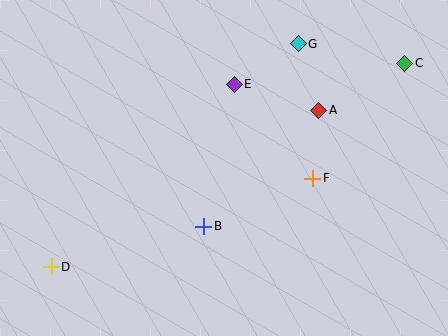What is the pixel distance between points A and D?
The distance between A and D is 310 pixels.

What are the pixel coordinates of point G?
Point G is at (298, 44).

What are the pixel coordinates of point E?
Point E is at (234, 84).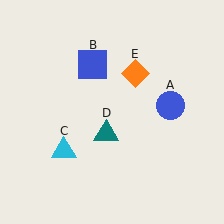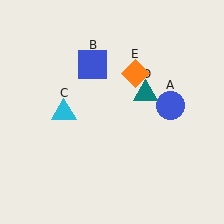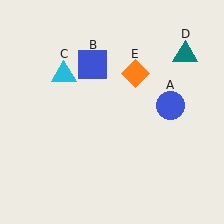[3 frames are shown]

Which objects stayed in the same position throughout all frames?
Blue circle (object A) and blue square (object B) and orange diamond (object E) remained stationary.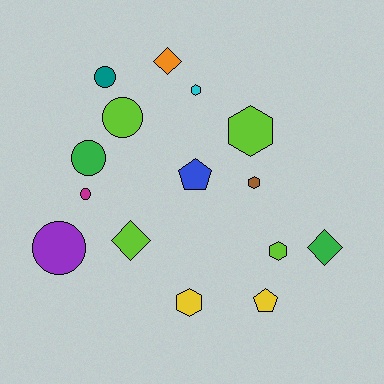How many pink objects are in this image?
There are no pink objects.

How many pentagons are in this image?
There are 2 pentagons.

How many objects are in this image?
There are 15 objects.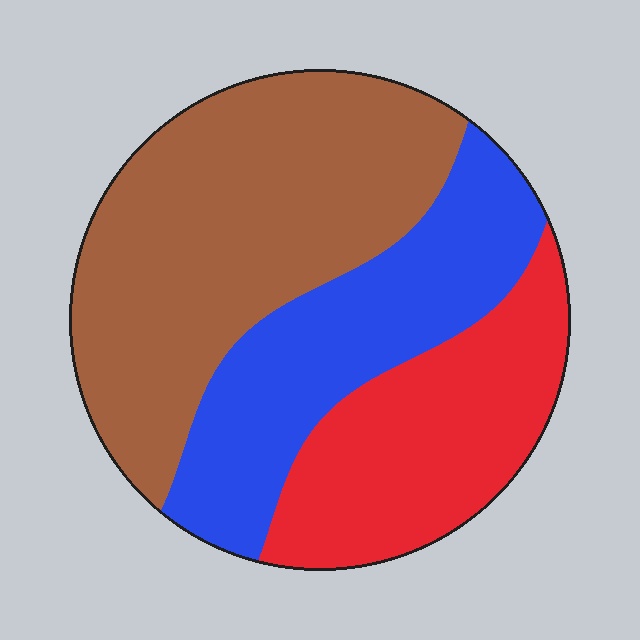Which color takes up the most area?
Brown, at roughly 45%.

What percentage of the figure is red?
Red takes up about one quarter (1/4) of the figure.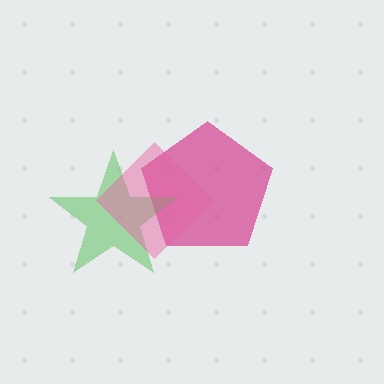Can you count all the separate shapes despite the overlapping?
Yes, there are 3 separate shapes.